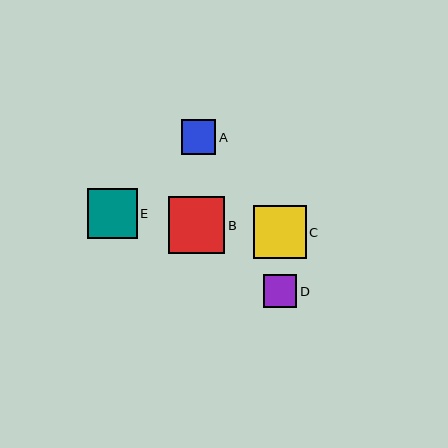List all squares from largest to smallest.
From largest to smallest: B, C, E, A, D.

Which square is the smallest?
Square D is the smallest with a size of approximately 33 pixels.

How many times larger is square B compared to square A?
Square B is approximately 1.6 times the size of square A.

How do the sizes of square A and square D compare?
Square A and square D are approximately the same size.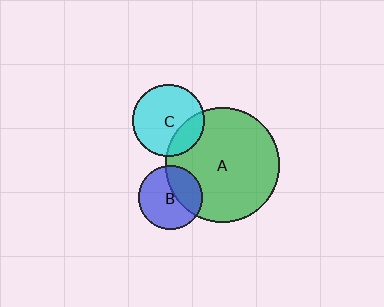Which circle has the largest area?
Circle A (green).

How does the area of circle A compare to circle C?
Approximately 2.5 times.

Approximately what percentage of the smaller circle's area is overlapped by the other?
Approximately 35%.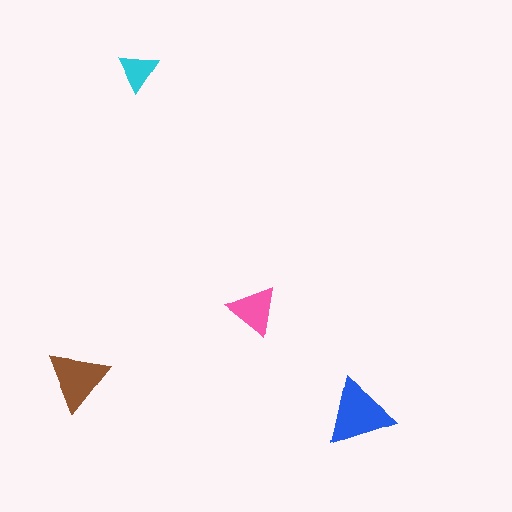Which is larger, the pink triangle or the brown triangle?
The brown one.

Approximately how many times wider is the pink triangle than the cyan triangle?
About 1.5 times wider.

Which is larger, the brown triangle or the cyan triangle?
The brown one.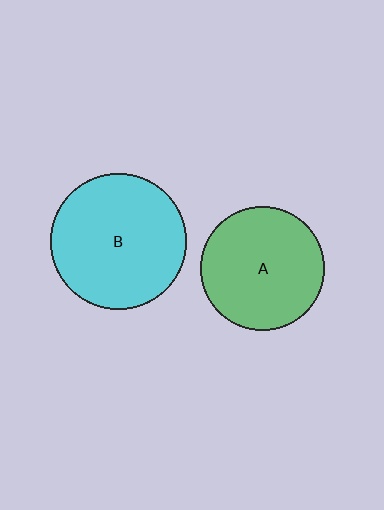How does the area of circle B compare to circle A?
Approximately 1.2 times.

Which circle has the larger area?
Circle B (cyan).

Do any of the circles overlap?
No, none of the circles overlap.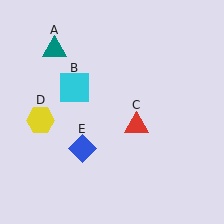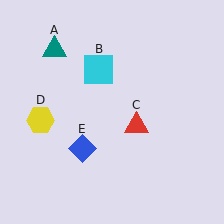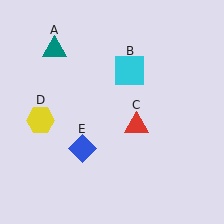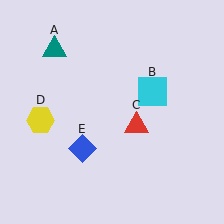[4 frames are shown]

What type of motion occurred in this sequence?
The cyan square (object B) rotated clockwise around the center of the scene.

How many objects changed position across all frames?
1 object changed position: cyan square (object B).